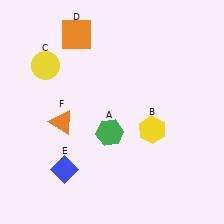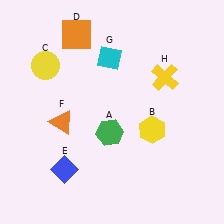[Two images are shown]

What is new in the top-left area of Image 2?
A cyan diamond (G) was added in the top-left area of Image 2.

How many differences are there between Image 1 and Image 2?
There are 2 differences between the two images.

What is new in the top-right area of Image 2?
A yellow cross (H) was added in the top-right area of Image 2.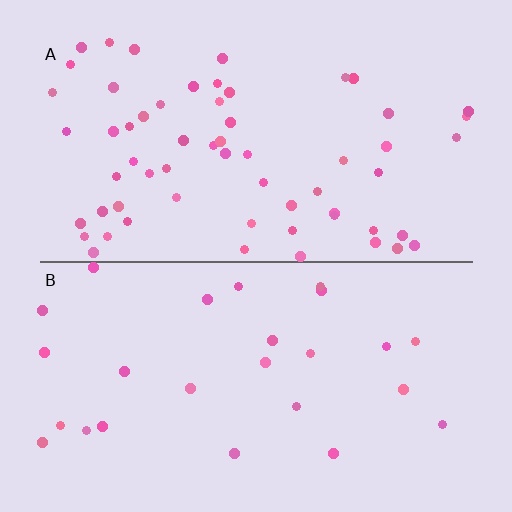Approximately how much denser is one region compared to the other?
Approximately 2.4× — region A over region B.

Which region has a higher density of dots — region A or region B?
A (the top).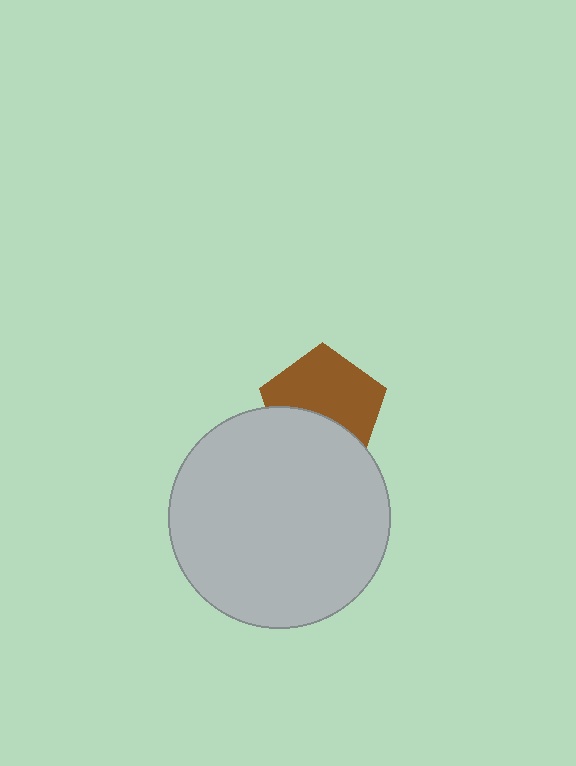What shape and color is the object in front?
The object in front is a light gray circle.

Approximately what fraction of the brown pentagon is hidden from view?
Roughly 39% of the brown pentagon is hidden behind the light gray circle.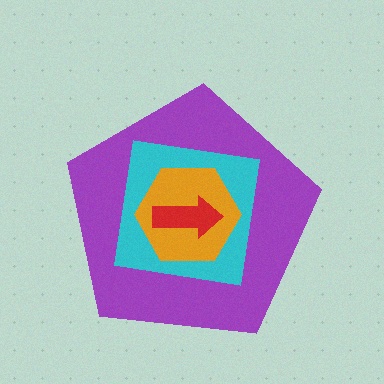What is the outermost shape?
The purple pentagon.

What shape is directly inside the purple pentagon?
The cyan square.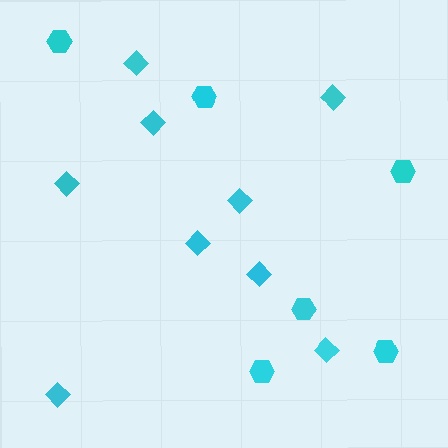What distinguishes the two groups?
There are 2 groups: one group of diamonds (9) and one group of hexagons (6).